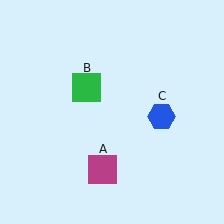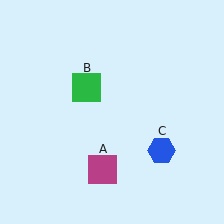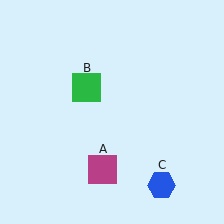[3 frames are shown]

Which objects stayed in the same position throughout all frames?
Magenta square (object A) and green square (object B) remained stationary.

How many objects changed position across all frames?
1 object changed position: blue hexagon (object C).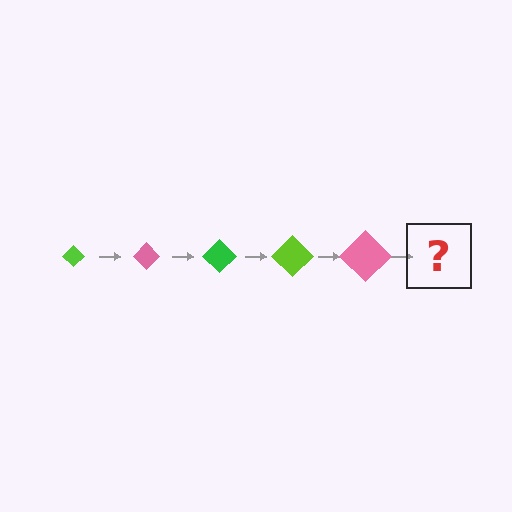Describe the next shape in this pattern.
It should be a green diamond, larger than the previous one.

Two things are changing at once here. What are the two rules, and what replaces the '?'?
The two rules are that the diamond grows larger each step and the color cycles through lime, pink, and green. The '?' should be a green diamond, larger than the previous one.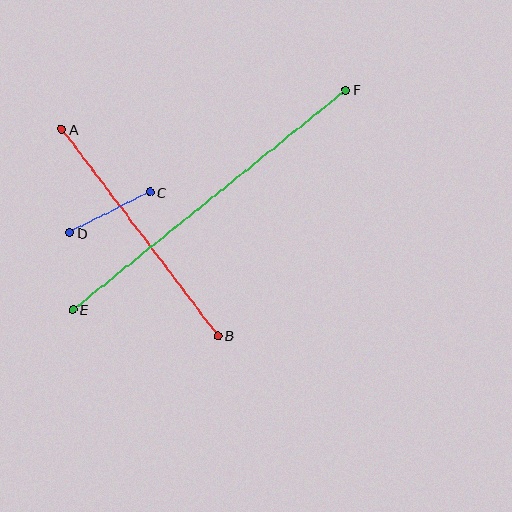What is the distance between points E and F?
The distance is approximately 351 pixels.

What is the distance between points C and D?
The distance is approximately 90 pixels.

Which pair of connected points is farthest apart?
Points E and F are farthest apart.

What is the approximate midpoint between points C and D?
The midpoint is at approximately (110, 212) pixels.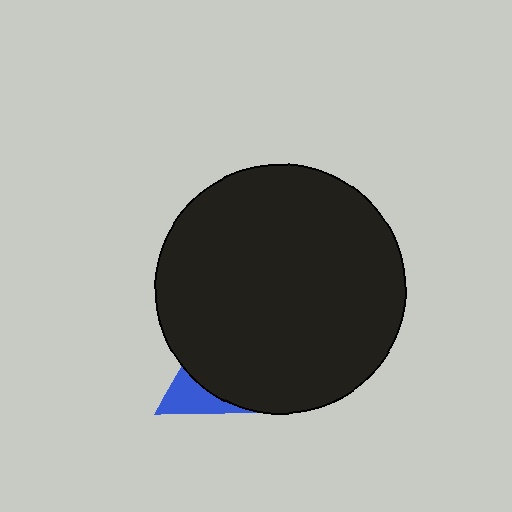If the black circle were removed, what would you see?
You would see the complete blue triangle.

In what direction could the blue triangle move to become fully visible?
The blue triangle could move toward the lower-left. That would shift it out from behind the black circle entirely.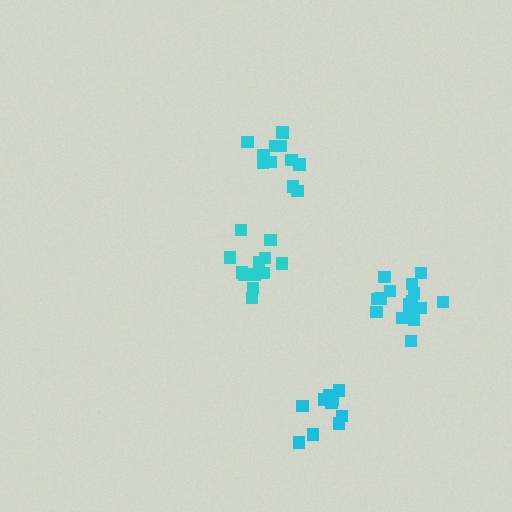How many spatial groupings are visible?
There are 4 spatial groupings.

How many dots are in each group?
Group 1: 12 dots, Group 2: 10 dots, Group 3: 11 dots, Group 4: 16 dots (49 total).